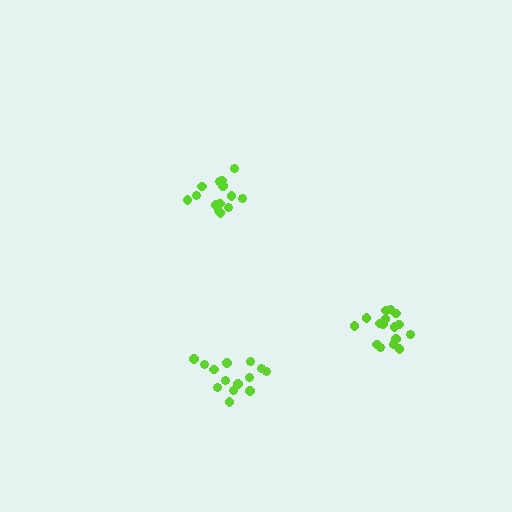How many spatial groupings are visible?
There are 3 spatial groupings.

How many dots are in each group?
Group 1: 14 dots, Group 2: 14 dots, Group 3: 16 dots (44 total).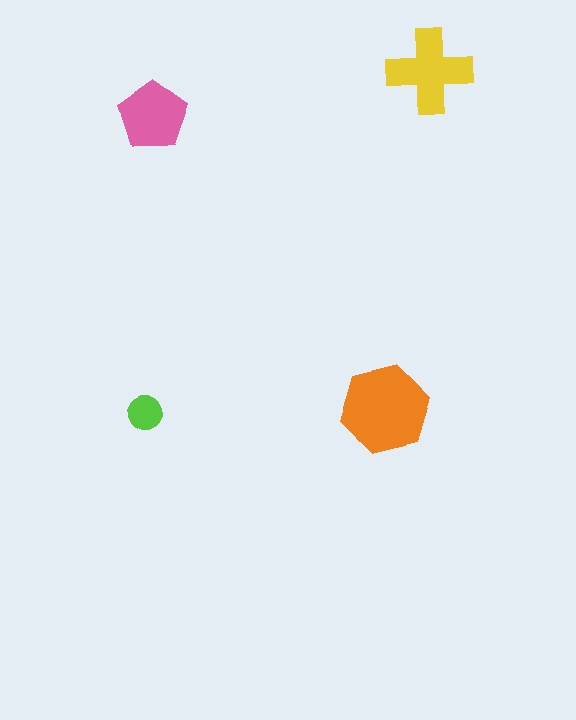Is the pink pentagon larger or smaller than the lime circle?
Larger.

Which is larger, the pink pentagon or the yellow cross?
The yellow cross.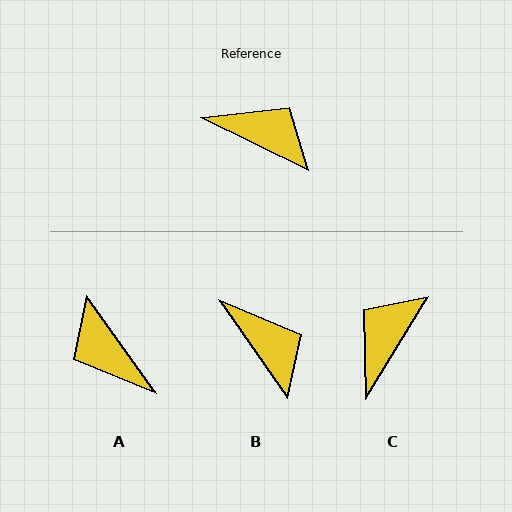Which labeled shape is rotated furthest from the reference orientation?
A, about 152 degrees away.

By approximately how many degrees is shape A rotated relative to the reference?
Approximately 152 degrees counter-clockwise.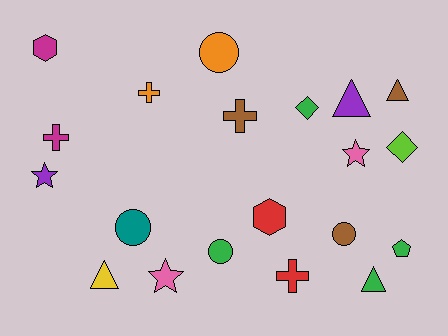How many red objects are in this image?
There are 2 red objects.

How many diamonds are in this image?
There are 2 diamonds.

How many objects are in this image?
There are 20 objects.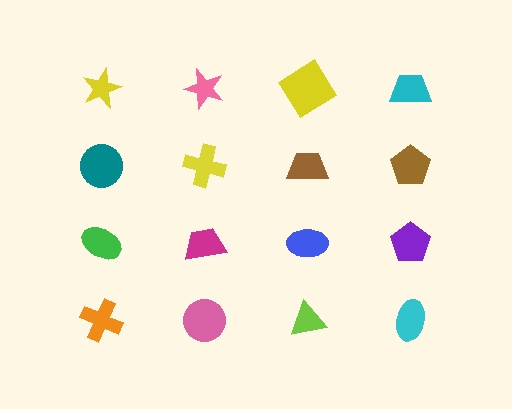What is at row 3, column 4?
A purple pentagon.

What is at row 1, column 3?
A yellow diamond.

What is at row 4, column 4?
A cyan ellipse.